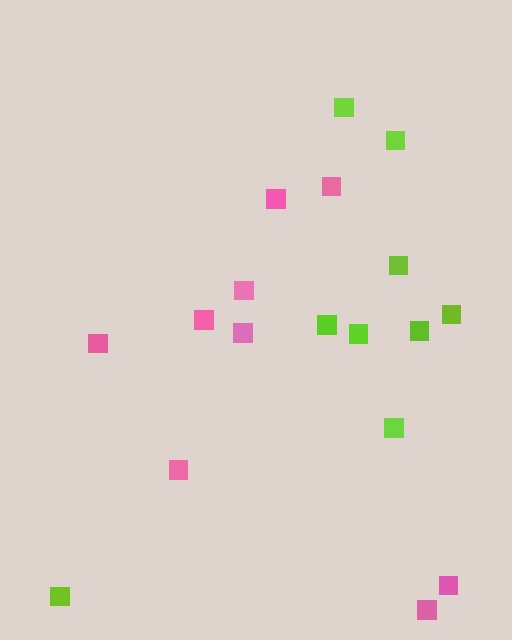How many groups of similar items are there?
There are 2 groups: one group of pink squares (9) and one group of lime squares (9).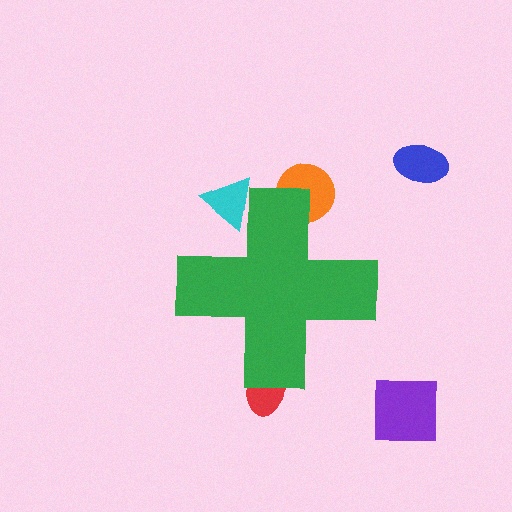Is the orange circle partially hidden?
Yes, the orange circle is partially hidden behind the green cross.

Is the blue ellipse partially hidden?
No, the blue ellipse is fully visible.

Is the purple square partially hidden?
No, the purple square is fully visible.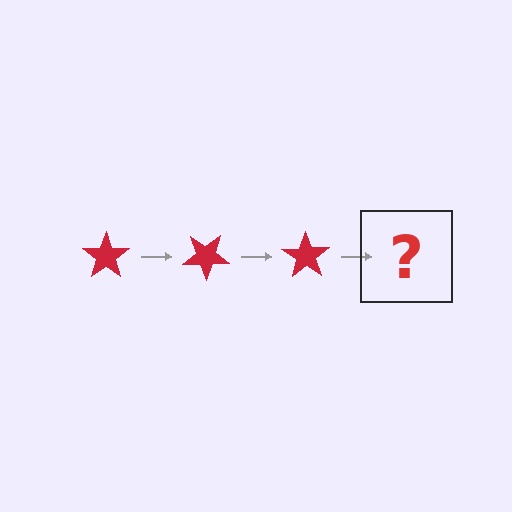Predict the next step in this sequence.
The next step is a red star rotated 105 degrees.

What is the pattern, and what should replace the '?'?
The pattern is that the star rotates 35 degrees each step. The '?' should be a red star rotated 105 degrees.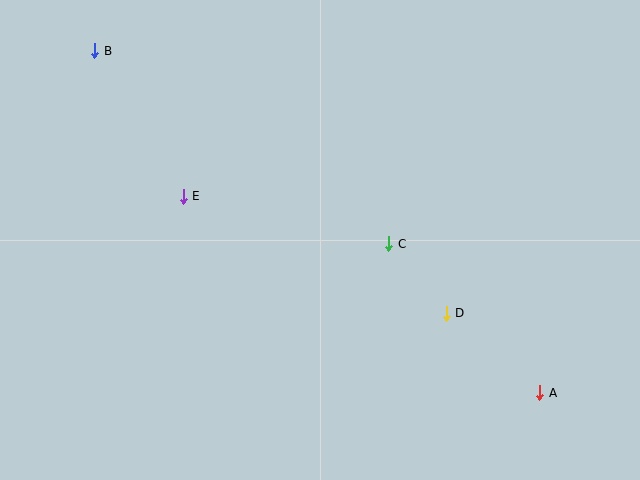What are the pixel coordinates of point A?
Point A is at (540, 393).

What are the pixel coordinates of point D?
Point D is at (446, 313).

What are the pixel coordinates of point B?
Point B is at (95, 51).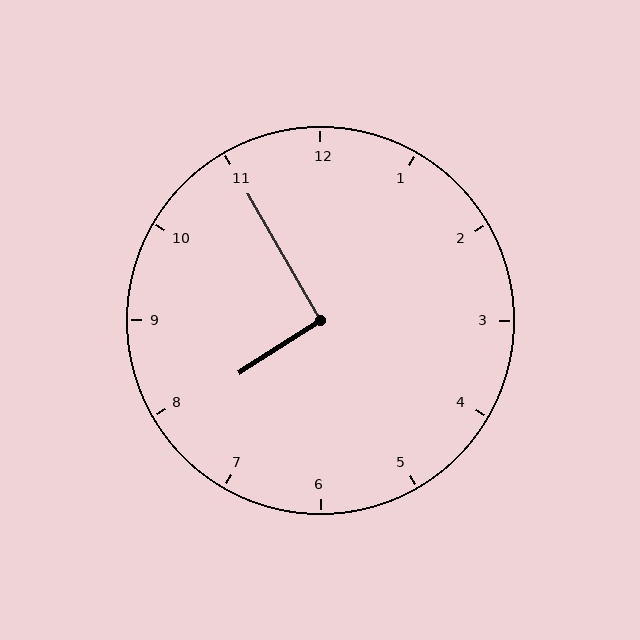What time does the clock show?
7:55.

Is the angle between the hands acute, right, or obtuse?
It is right.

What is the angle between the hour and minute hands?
Approximately 92 degrees.